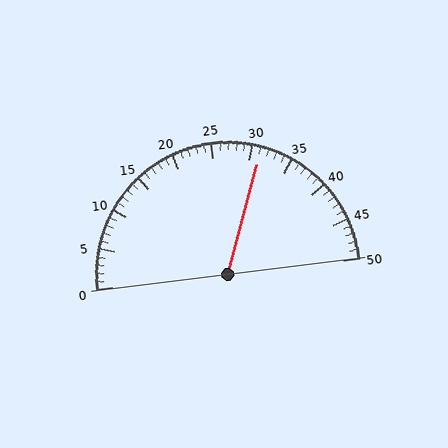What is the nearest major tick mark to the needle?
The nearest major tick mark is 30.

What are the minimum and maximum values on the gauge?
The gauge ranges from 0 to 50.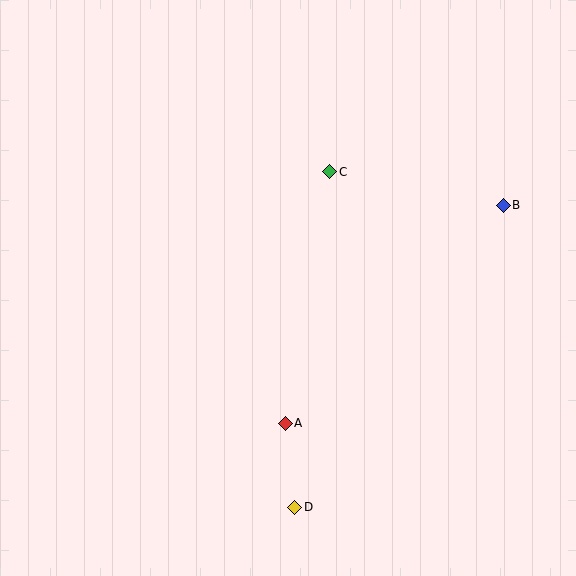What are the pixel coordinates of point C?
Point C is at (330, 172).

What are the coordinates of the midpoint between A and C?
The midpoint between A and C is at (307, 298).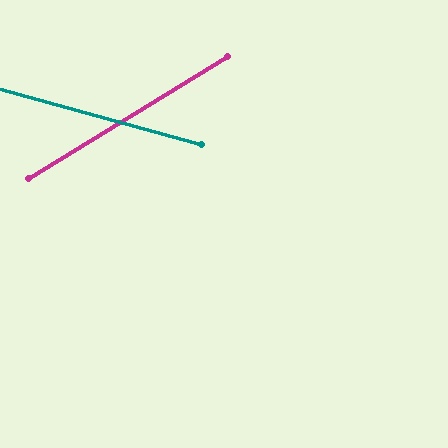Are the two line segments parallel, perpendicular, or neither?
Neither parallel nor perpendicular — they differ by about 47°.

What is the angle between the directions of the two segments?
Approximately 47 degrees.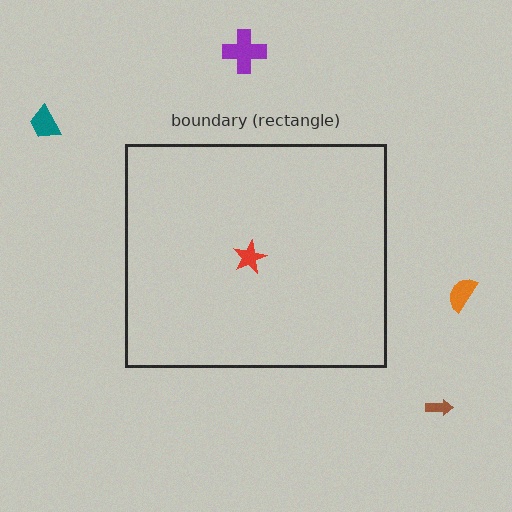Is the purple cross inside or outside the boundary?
Outside.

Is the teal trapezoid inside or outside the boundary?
Outside.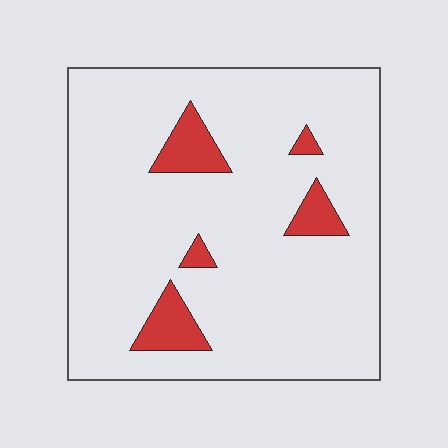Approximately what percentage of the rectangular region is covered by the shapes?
Approximately 10%.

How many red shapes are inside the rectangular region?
5.